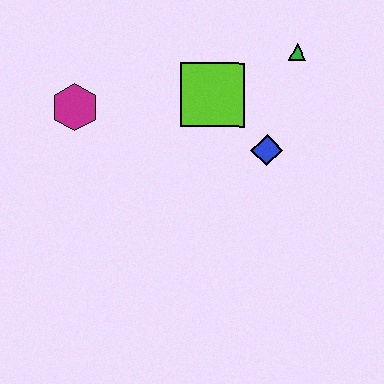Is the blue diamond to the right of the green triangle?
No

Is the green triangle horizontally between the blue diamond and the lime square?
No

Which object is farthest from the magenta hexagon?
The green triangle is farthest from the magenta hexagon.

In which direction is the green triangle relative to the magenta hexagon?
The green triangle is to the right of the magenta hexagon.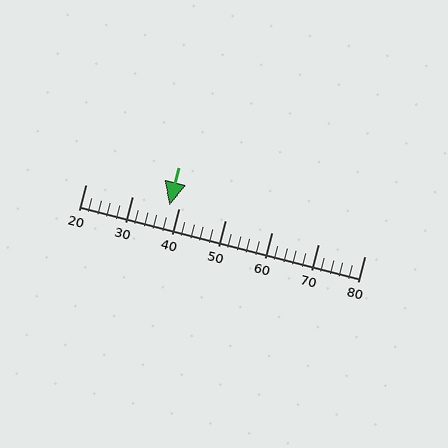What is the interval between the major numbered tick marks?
The major tick marks are spaced 10 units apart.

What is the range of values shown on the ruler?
The ruler shows values from 20 to 80.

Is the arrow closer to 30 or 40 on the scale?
The arrow is closer to 40.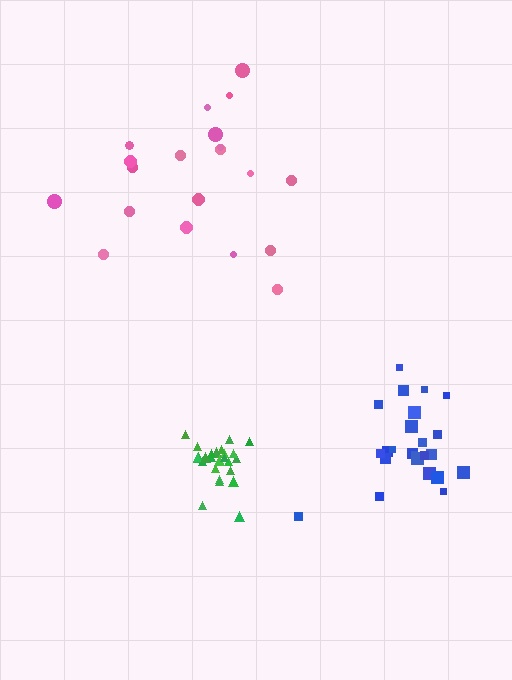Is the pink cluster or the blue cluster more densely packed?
Blue.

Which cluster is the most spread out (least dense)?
Pink.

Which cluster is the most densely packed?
Green.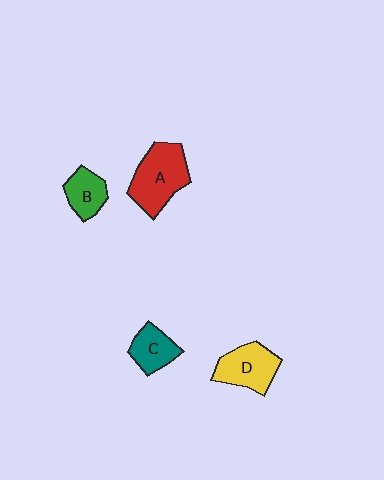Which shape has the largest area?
Shape A (red).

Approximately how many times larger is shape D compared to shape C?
Approximately 1.4 times.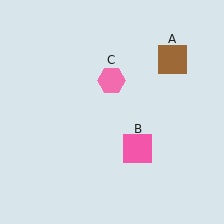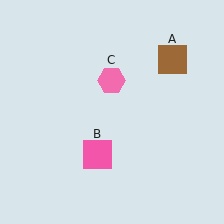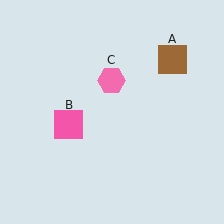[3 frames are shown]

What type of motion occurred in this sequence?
The pink square (object B) rotated clockwise around the center of the scene.